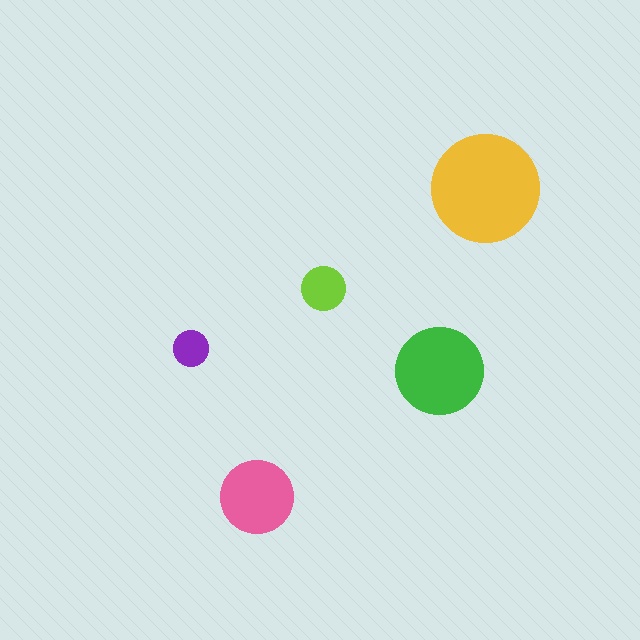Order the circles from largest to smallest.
the yellow one, the green one, the pink one, the lime one, the purple one.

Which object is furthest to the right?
The yellow circle is rightmost.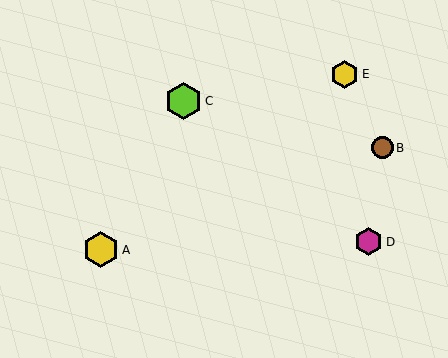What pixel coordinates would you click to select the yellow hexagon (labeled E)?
Click at (345, 75) to select the yellow hexagon E.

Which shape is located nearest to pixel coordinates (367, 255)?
The magenta hexagon (labeled D) at (369, 242) is nearest to that location.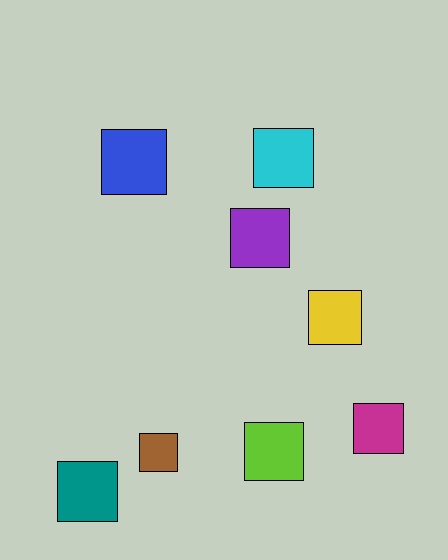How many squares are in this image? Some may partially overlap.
There are 8 squares.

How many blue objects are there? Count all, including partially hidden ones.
There is 1 blue object.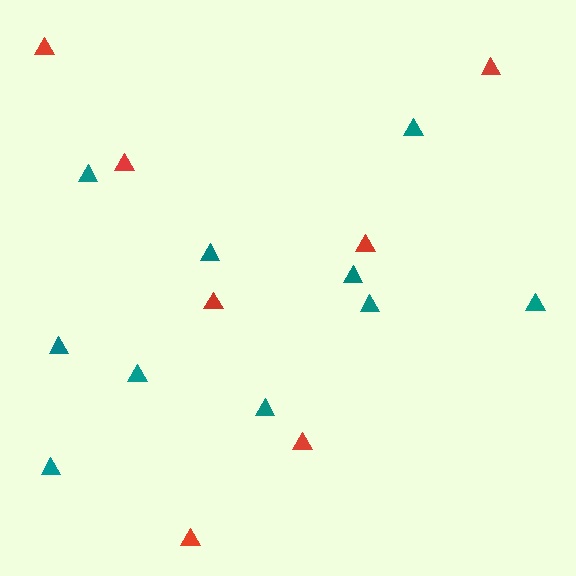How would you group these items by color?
There are 2 groups: one group of teal triangles (10) and one group of red triangles (7).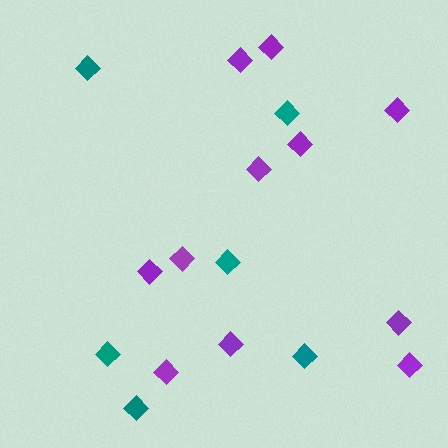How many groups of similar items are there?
There are 2 groups: one group of purple diamonds (11) and one group of teal diamonds (6).